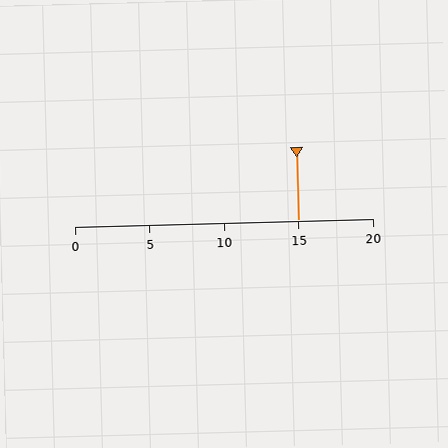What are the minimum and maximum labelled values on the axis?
The axis runs from 0 to 20.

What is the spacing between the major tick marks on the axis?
The major ticks are spaced 5 apart.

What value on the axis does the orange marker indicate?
The marker indicates approximately 15.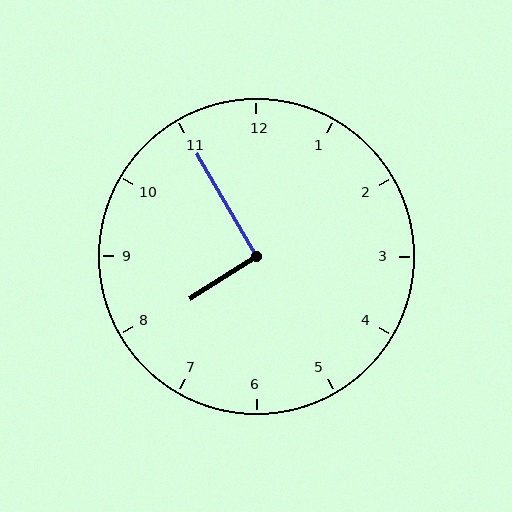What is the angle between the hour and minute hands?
Approximately 92 degrees.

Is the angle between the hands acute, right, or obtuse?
It is right.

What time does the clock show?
7:55.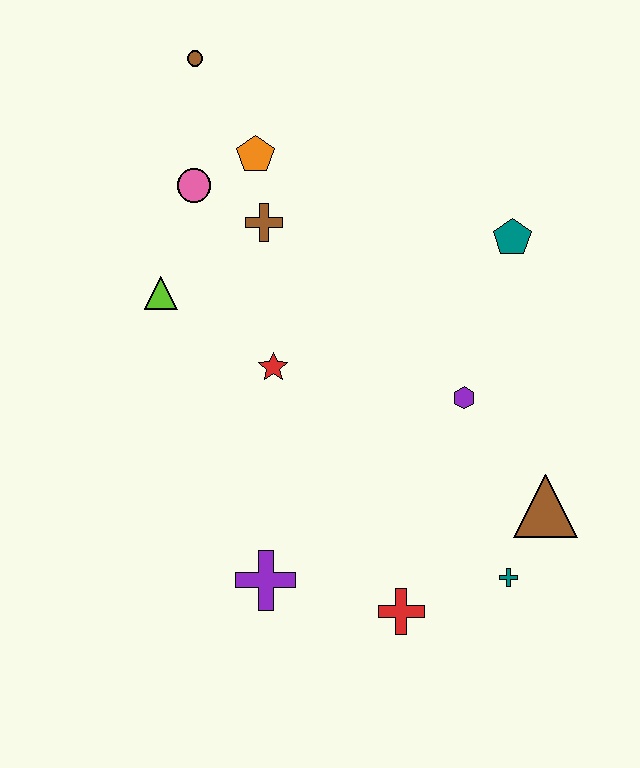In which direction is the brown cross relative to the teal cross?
The brown cross is above the teal cross.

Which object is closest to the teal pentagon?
The purple hexagon is closest to the teal pentagon.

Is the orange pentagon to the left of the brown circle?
No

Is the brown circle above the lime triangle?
Yes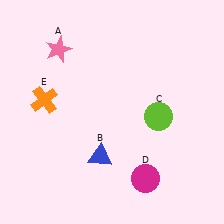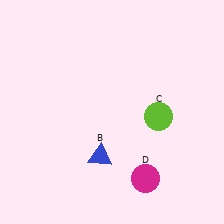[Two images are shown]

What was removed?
The orange cross (E), the pink star (A) were removed in Image 2.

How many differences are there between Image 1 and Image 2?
There are 2 differences between the two images.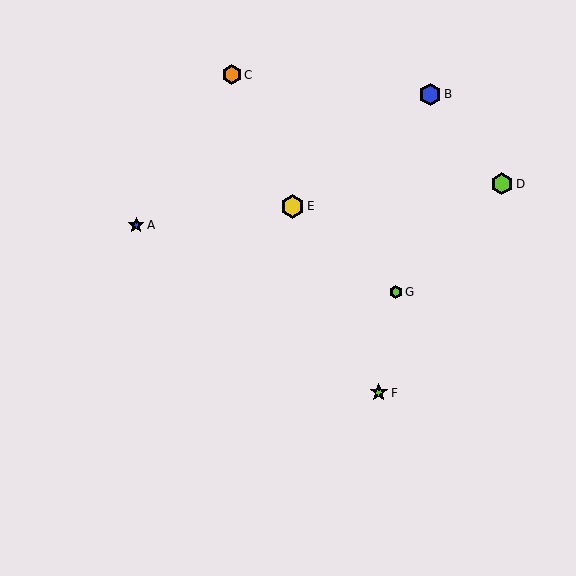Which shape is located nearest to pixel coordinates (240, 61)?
The orange hexagon (labeled C) at (232, 75) is nearest to that location.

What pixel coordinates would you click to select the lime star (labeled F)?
Click at (379, 393) to select the lime star F.